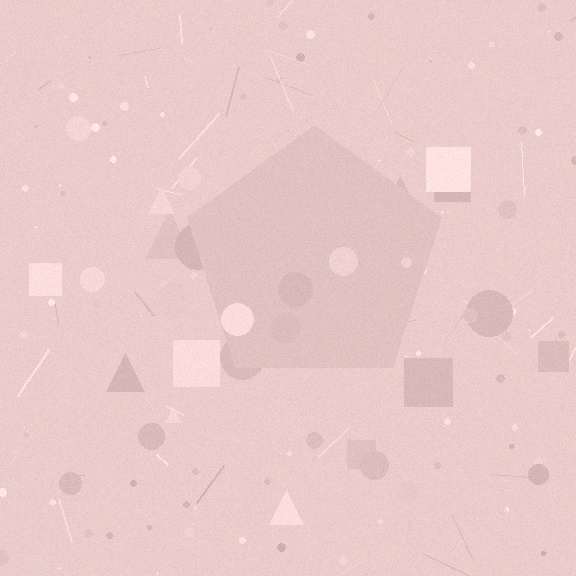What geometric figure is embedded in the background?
A pentagon is embedded in the background.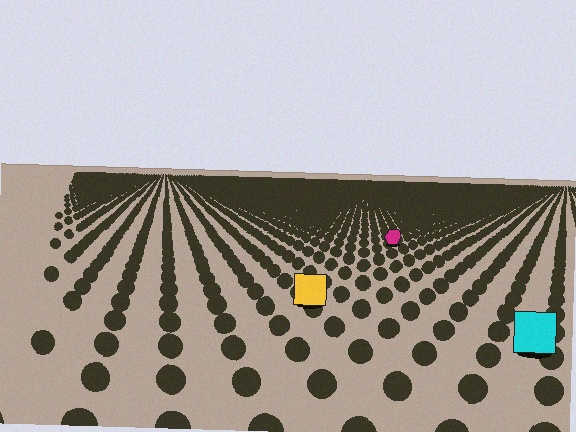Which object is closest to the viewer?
The cyan square is closest. The texture marks near it are larger and more spread out.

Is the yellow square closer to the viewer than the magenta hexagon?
Yes. The yellow square is closer — you can tell from the texture gradient: the ground texture is coarser near it.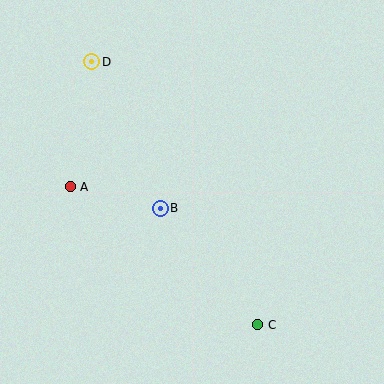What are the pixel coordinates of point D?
Point D is at (92, 62).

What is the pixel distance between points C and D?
The distance between C and D is 311 pixels.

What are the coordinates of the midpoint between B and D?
The midpoint between B and D is at (126, 135).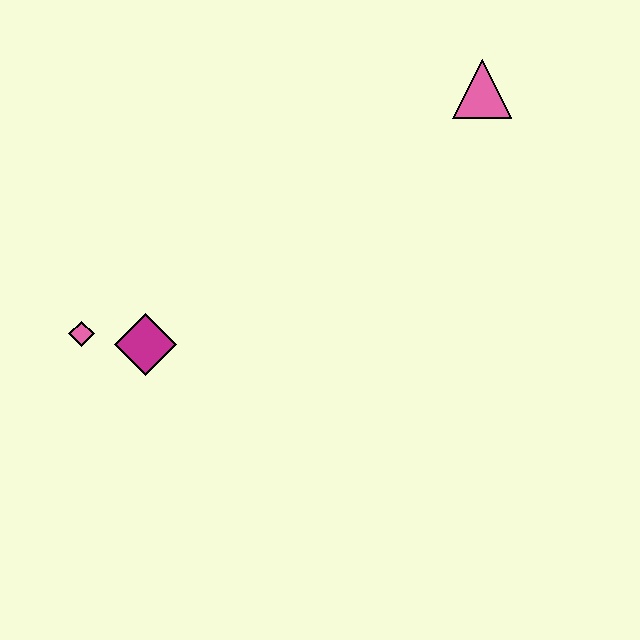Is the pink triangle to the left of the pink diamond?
No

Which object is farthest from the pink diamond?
The pink triangle is farthest from the pink diamond.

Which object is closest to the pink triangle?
The magenta diamond is closest to the pink triangle.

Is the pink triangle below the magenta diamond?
No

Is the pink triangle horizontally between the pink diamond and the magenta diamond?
No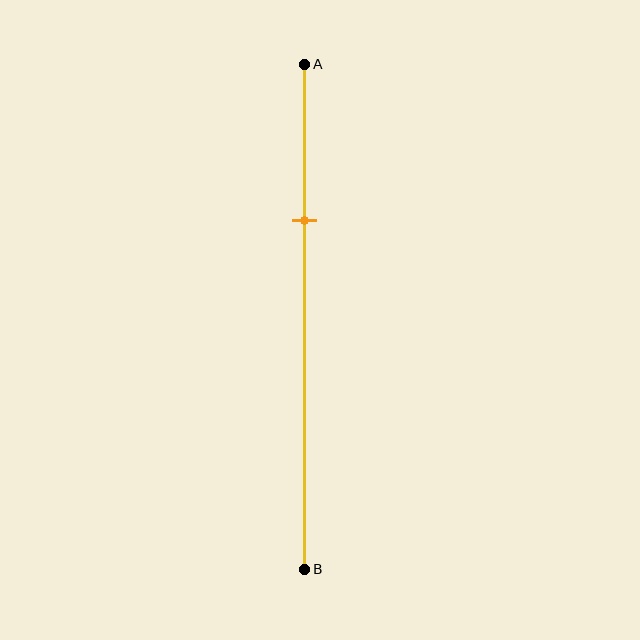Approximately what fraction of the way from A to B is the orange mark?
The orange mark is approximately 30% of the way from A to B.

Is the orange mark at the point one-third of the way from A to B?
Yes, the mark is approximately at the one-third point.